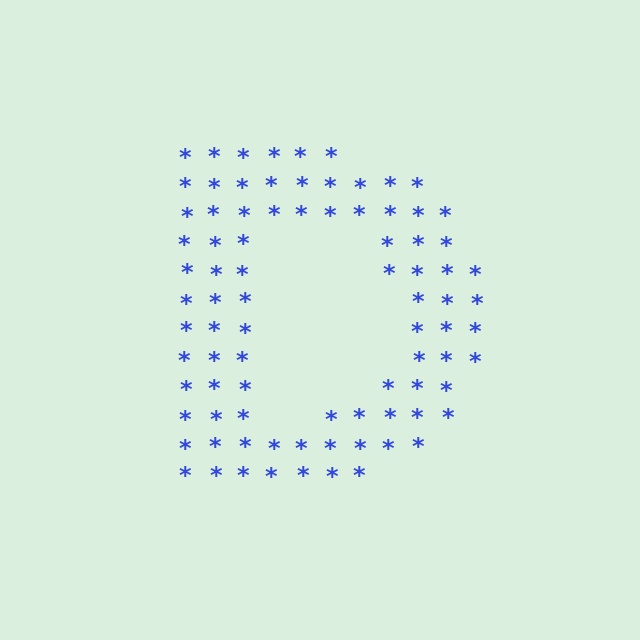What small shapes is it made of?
It is made of small asterisks.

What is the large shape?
The large shape is the letter D.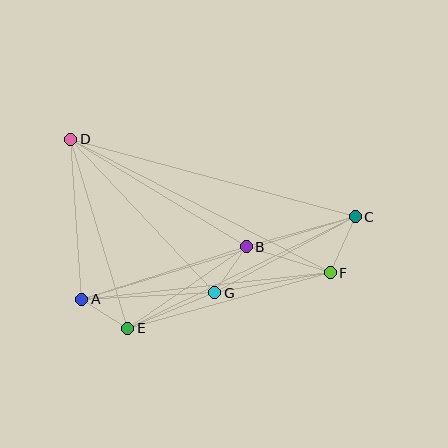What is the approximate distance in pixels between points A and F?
The distance between A and F is approximately 250 pixels.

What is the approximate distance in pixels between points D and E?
The distance between D and E is approximately 197 pixels.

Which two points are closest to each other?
Points A and E are closest to each other.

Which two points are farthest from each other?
Points C and D are farthest from each other.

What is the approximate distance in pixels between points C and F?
The distance between C and F is approximately 61 pixels.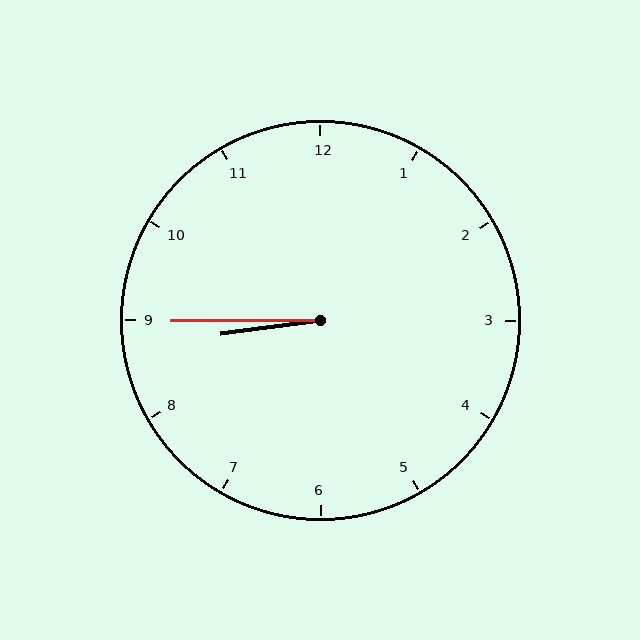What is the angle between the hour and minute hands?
Approximately 8 degrees.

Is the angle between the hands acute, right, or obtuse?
It is acute.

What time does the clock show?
8:45.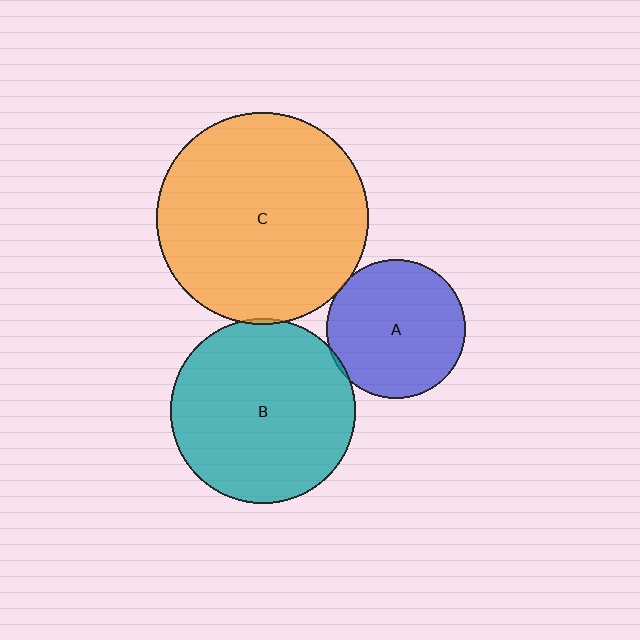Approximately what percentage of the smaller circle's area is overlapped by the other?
Approximately 5%.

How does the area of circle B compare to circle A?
Approximately 1.8 times.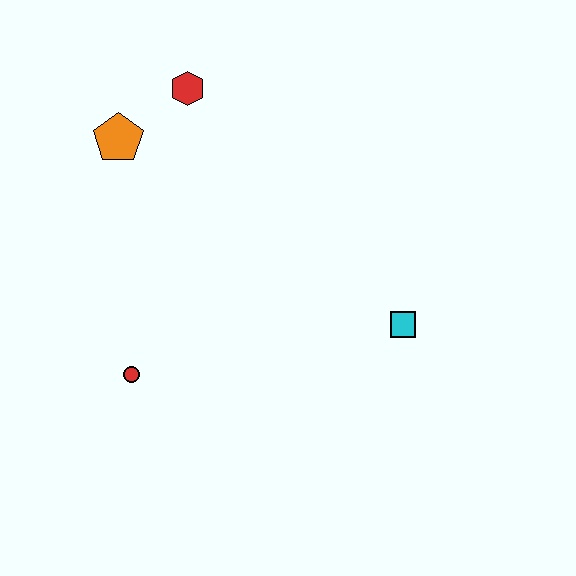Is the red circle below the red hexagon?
Yes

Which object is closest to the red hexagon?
The orange pentagon is closest to the red hexagon.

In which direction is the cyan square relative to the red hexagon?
The cyan square is below the red hexagon.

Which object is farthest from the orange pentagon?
The cyan square is farthest from the orange pentagon.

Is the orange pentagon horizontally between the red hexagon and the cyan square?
No